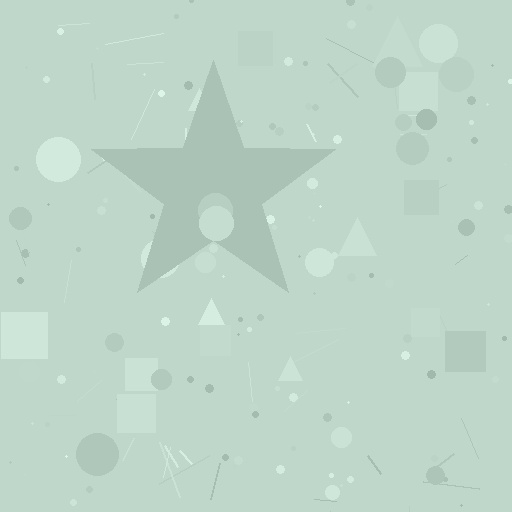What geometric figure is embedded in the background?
A star is embedded in the background.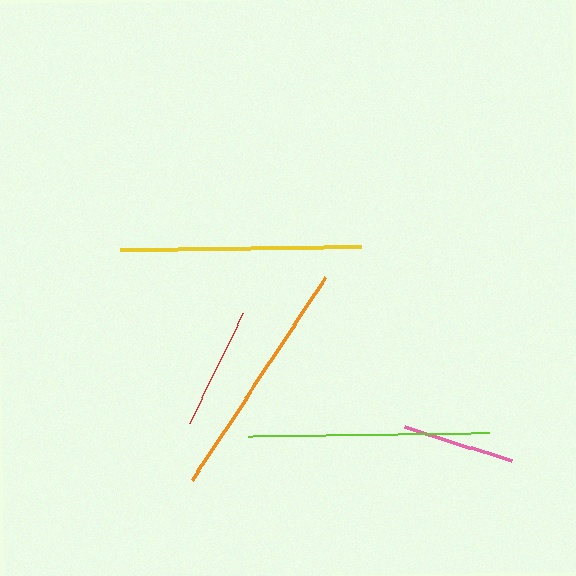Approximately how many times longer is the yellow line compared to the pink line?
The yellow line is approximately 2.1 times the length of the pink line.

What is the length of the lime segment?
The lime segment is approximately 241 pixels long.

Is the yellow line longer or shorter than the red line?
The yellow line is longer than the red line.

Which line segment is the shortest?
The pink line is the shortest at approximately 113 pixels.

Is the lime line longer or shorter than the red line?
The lime line is longer than the red line.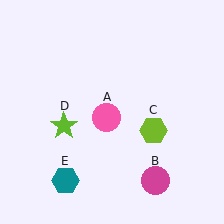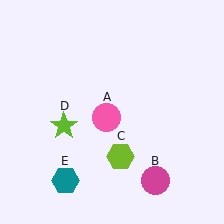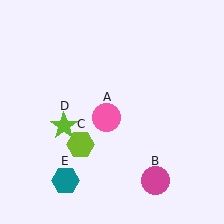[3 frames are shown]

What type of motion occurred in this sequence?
The lime hexagon (object C) rotated clockwise around the center of the scene.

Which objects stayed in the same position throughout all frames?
Pink circle (object A) and magenta circle (object B) and lime star (object D) and teal hexagon (object E) remained stationary.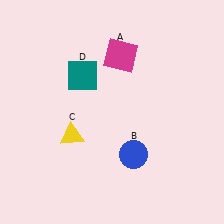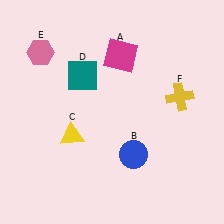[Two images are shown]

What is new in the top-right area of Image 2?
A yellow cross (F) was added in the top-right area of Image 2.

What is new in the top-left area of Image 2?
A pink hexagon (E) was added in the top-left area of Image 2.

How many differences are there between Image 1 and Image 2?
There are 2 differences between the two images.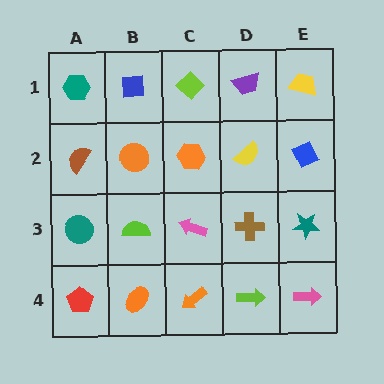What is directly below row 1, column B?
An orange circle.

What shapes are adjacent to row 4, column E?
A teal star (row 3, column E), a lime arrow (row 4, column D).